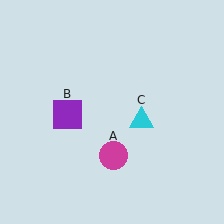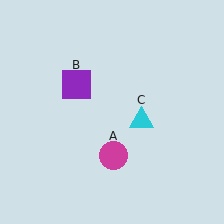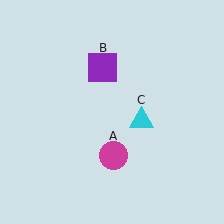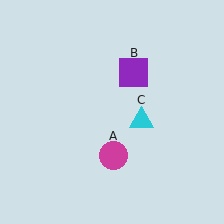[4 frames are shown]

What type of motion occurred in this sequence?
The purple square (object B) rotated clockwise around the center of the scene.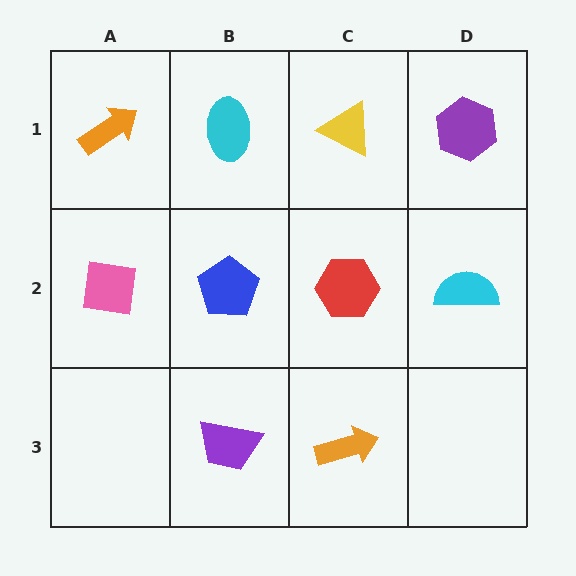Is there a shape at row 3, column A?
No, that cell is empty.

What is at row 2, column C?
A red hexagon.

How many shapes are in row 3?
2 shapes.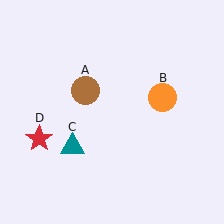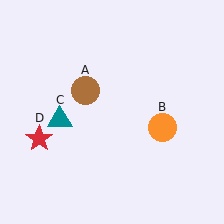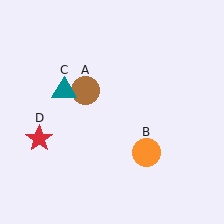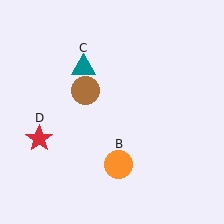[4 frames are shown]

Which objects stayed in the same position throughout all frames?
Brown circle (object A) and red star (object D) remained stationary.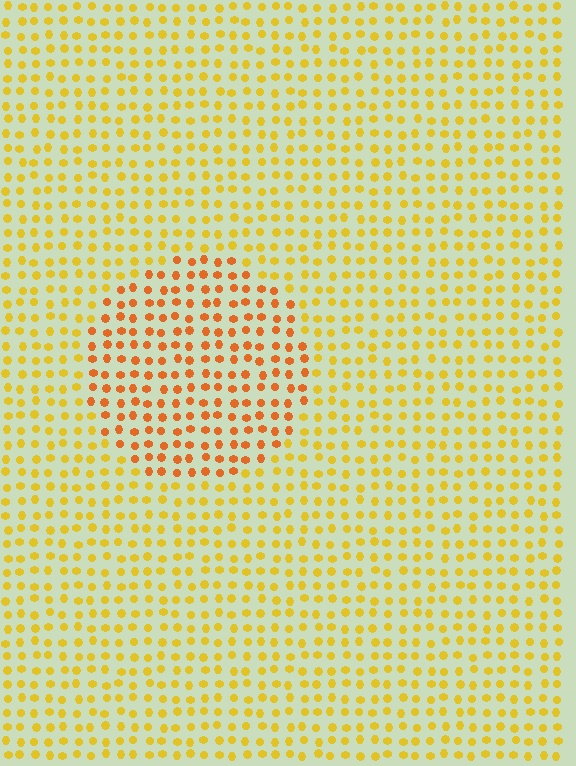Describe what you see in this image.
The image is filled with small yellow elements in a uniform arrangement. A circle-shaped region is visible where the elements are tinted to a slightly different hue, forming a subtle color boundary.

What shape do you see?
I see a circle.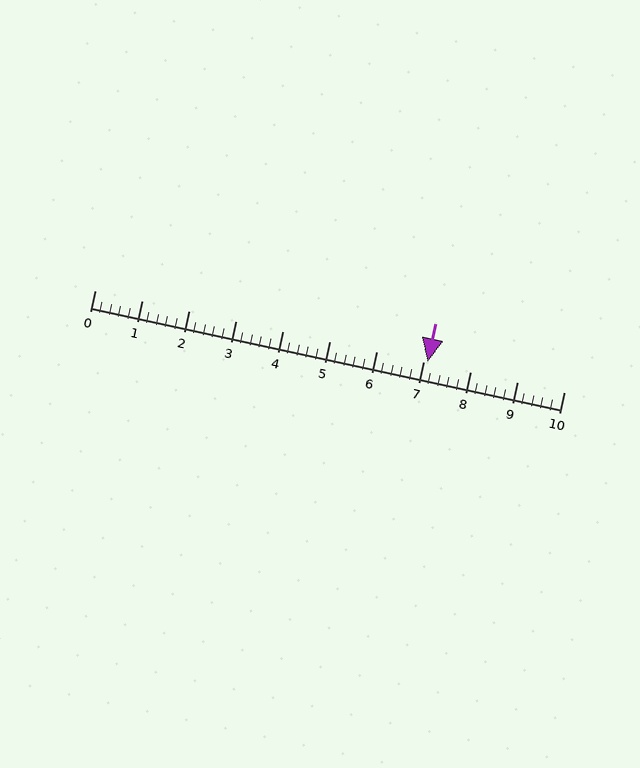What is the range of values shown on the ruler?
The ruler shows values from 0 to 10.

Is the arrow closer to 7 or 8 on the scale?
The arrow is closer to 7.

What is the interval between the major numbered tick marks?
The major tick marks are spaced 1 units apart.